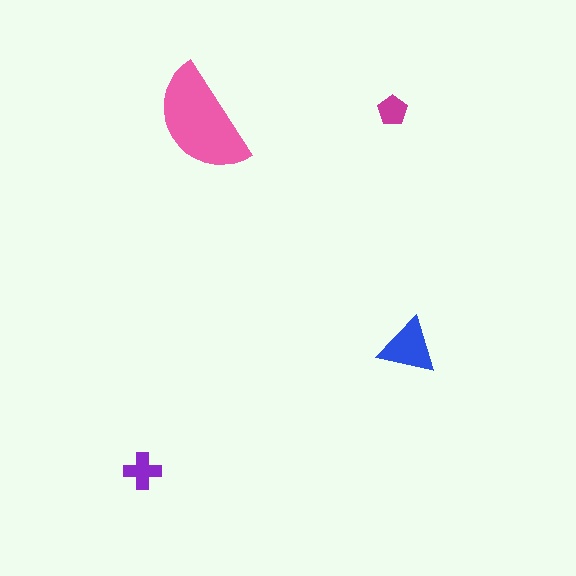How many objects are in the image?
There are 4 objects in the image.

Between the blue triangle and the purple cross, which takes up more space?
The blue triangle.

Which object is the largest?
The pink semicircle.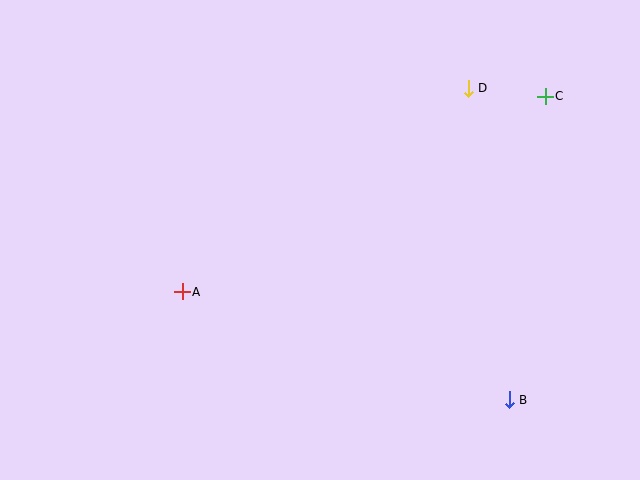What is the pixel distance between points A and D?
The distance between A and D is 351 pixels.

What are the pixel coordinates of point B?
Point B is at (509, 400).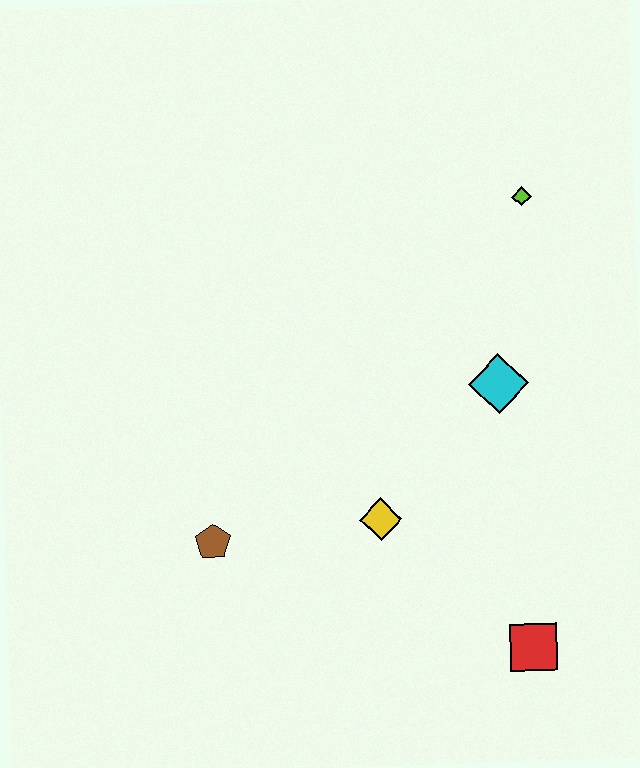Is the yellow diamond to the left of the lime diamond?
Yes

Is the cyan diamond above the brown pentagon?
Yes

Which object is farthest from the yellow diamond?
The lime diamond is farthest from the yellow diamond.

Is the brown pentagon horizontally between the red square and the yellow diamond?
No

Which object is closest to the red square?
The yellow diamond is closest to the red square.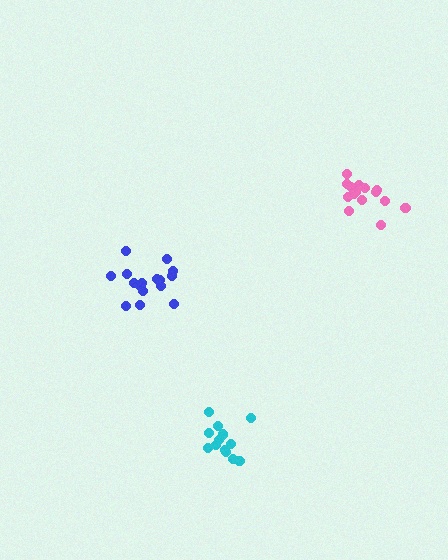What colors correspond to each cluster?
The clusters are colored: blue, cyan, pink.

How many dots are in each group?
Group 1: 16 dots, Group 2: 13 dots, Group 3: 15 dots (44 total).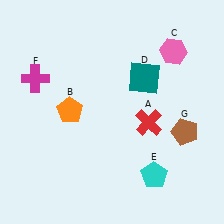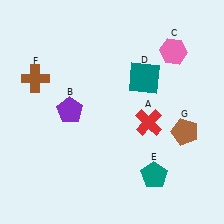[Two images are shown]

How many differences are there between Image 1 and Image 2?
There are 3 differences between the two images.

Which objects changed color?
B changed from orange to purple. E changed from cyan to teal. F changed from magenta to brown.